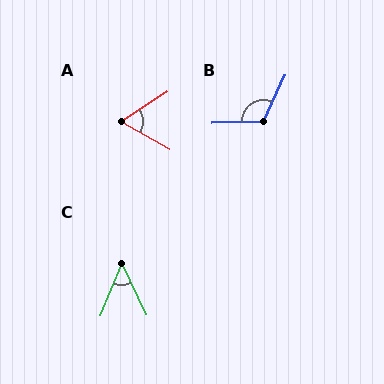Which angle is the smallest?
C, at approximately 48 degrees.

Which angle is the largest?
B, at approximately 116 degrees.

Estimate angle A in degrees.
Approximately 62 degrees.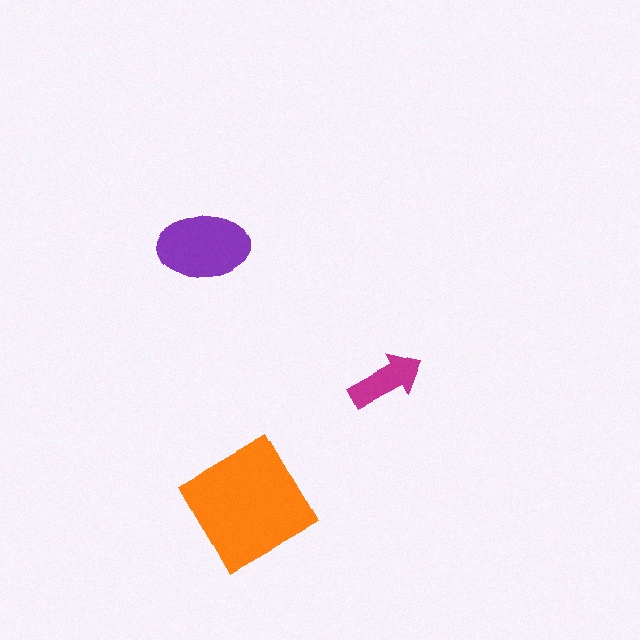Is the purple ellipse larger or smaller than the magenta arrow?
Larger.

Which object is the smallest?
The magenta arrow.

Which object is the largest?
The orange square.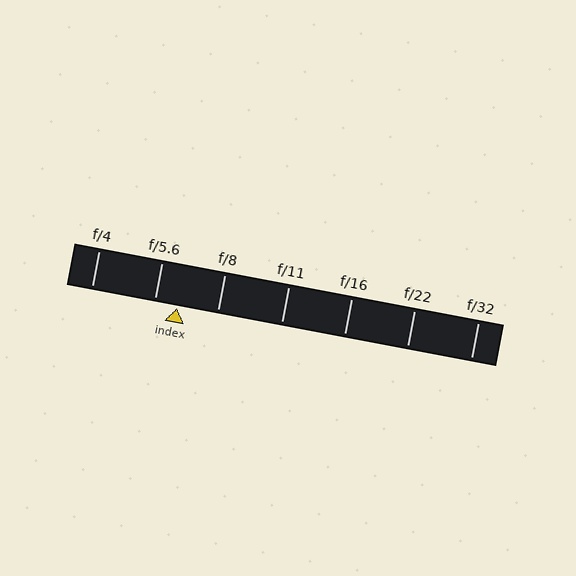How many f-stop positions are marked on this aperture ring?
There are 7 f-stop positions marked.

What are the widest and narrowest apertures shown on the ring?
The widest aperture shown is f/4 and the narrowest is f/32.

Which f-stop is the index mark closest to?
The index mark is closest to f/5.6.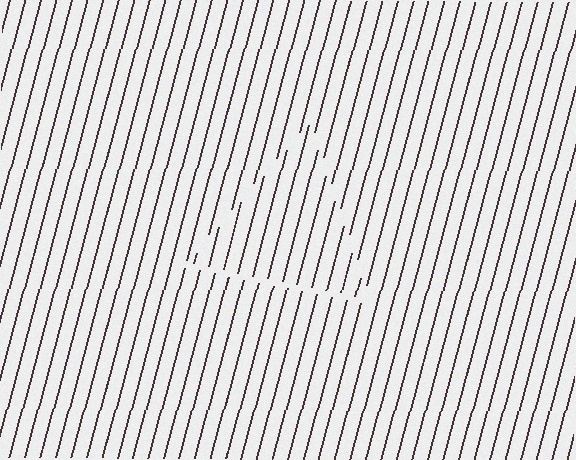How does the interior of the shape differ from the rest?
The interior of the shape contains the same grating, shifted by half a period — the contour is defined by the phase discontinuity where line-ends from the inner and outer gratings abut.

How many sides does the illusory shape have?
3 sides — the line-ends trace a triangle.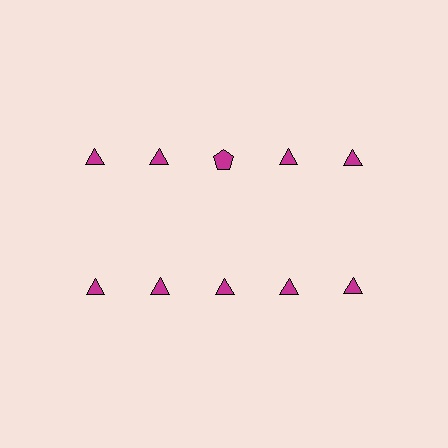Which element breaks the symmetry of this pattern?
The magenta pentagon in the top row, center column breaks the symmetry. All other shapes are magenta triangles.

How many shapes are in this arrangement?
There are 10 shapes arranged in a grid pattern.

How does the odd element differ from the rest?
It has a different shape: pentagon instead of triangle.